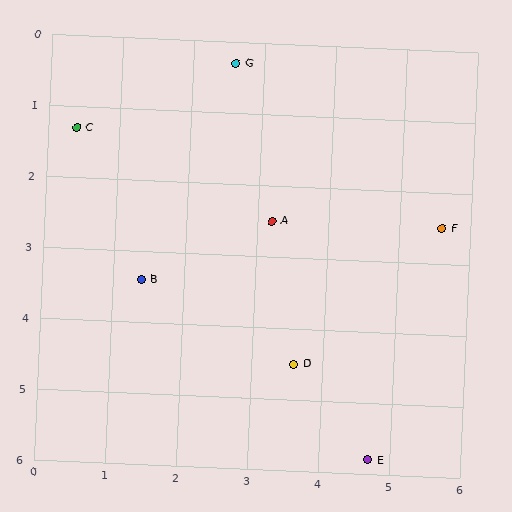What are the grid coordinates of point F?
Point F is at approximately (5.6, 2.5).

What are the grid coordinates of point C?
Point C is at approximately (0.4, 1.3).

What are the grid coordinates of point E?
Point E is at approximately (4.7, 5.8).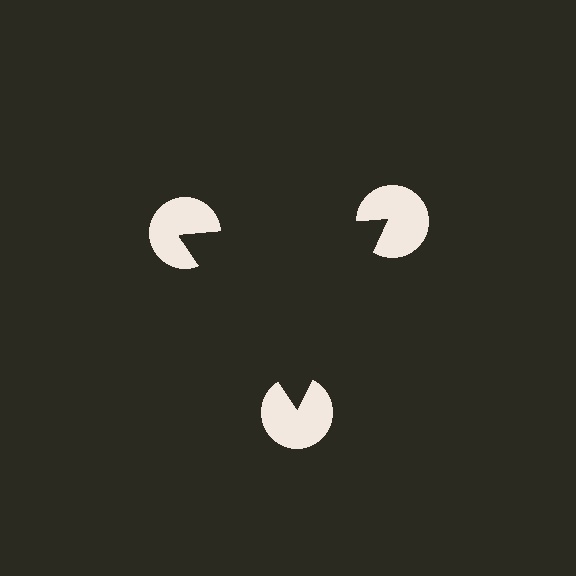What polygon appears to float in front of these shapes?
An illusory triangle — its edges are inferred from the aligned wedge cuts in the pac-man discs, not physically drawn.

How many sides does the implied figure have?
3 sides.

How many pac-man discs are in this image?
There are 3 — one at each vertex of the illusory triangle.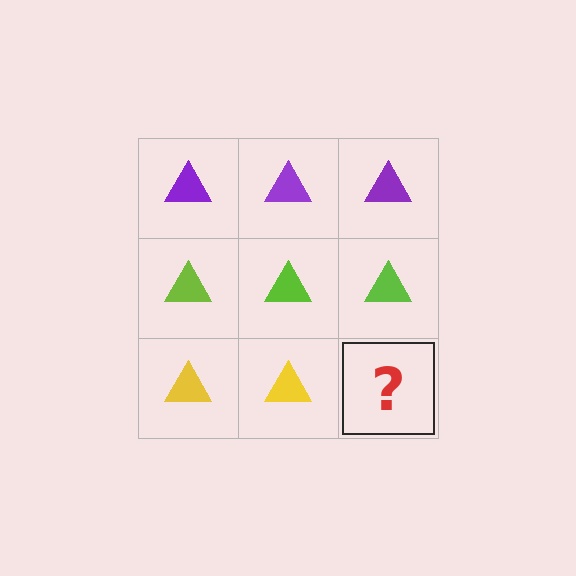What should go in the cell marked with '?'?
The missing cell should contain a yellow triangle.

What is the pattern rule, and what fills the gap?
The rule is that each row has a consistent color. The gap should be filled with a yellow triangle.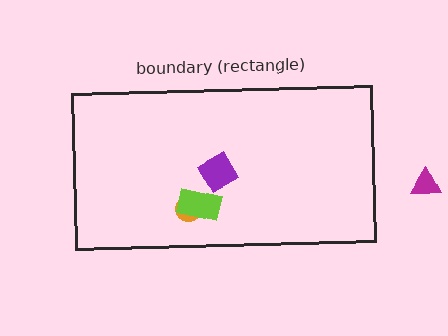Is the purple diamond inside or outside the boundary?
Inside.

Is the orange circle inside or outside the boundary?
Inside.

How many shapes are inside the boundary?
3 inside, 1 outside.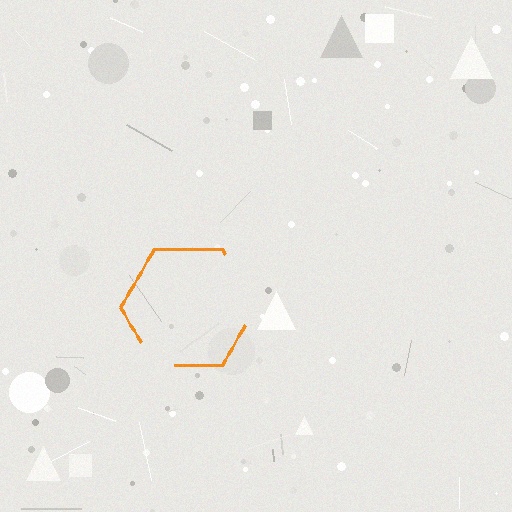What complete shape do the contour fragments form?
The contour fragments form a hexagon.